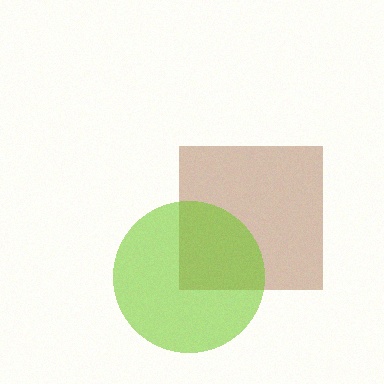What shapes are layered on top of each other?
The layered shapes are: a brown square, a lime circle.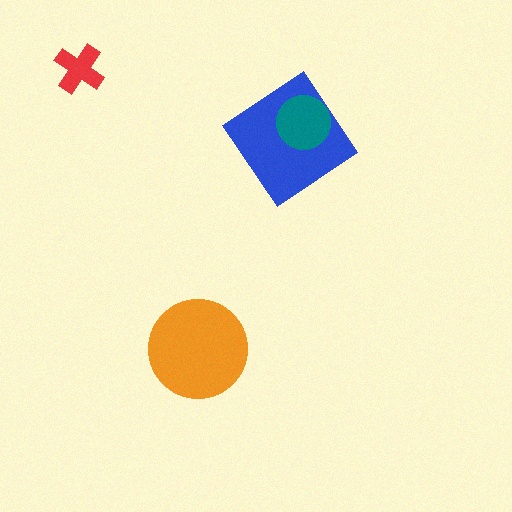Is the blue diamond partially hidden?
Yes, it is partially covered by another shape.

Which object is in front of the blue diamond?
The teal circle is in front of the blue diamond.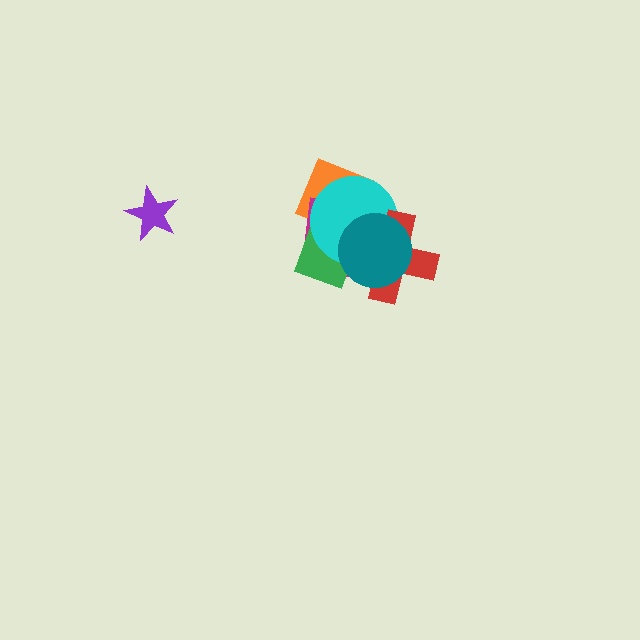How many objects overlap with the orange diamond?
4 objects overlap with the orange diamond.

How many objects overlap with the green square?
4 objects overlap with the green square.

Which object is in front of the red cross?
The teal circle is in front of the red cross.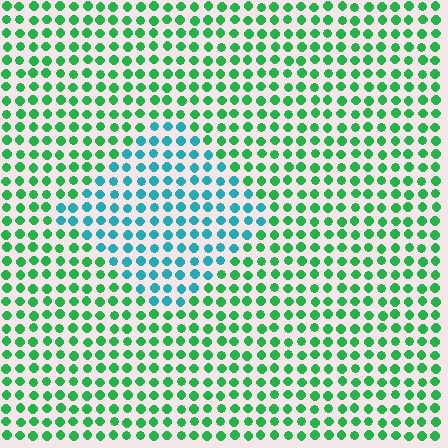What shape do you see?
I see a diamond.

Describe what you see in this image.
The image is filled with small green elements in a uniform arrangement. A diamond-shaped region is visible where the elements are tinted to a slightly different hue, forming a subtle color boundary.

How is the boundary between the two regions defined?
The boundary is defined purely by a slight shift in hue (about 48 degrees). Spacing, size, and orientation are identical on both sides.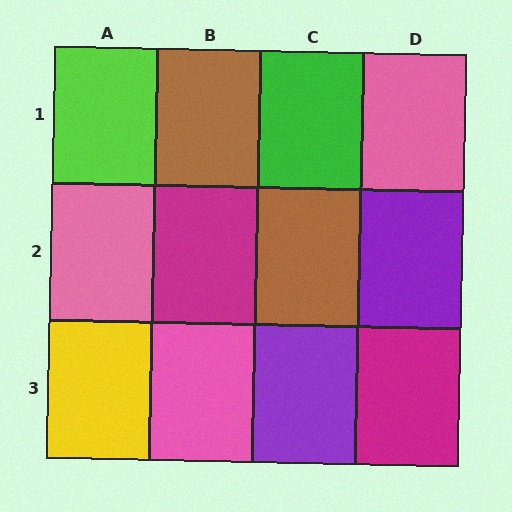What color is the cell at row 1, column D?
Pink.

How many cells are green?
1 cell is green.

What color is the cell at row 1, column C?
Green.